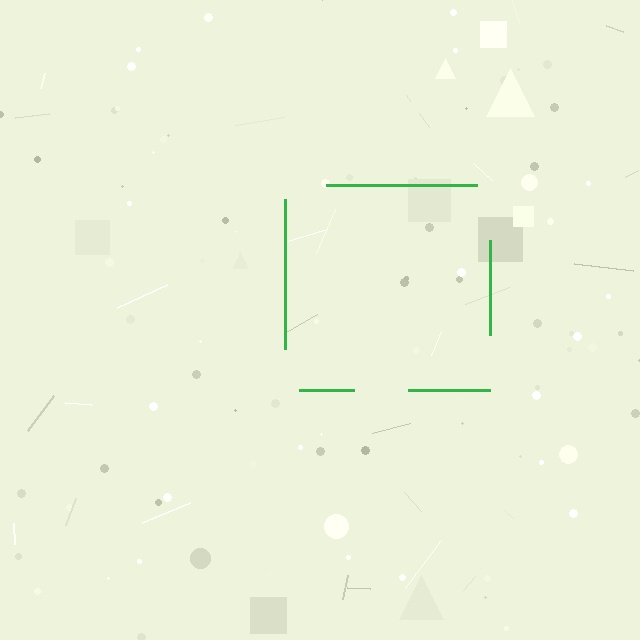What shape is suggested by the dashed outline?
The dashed outline suggests a square.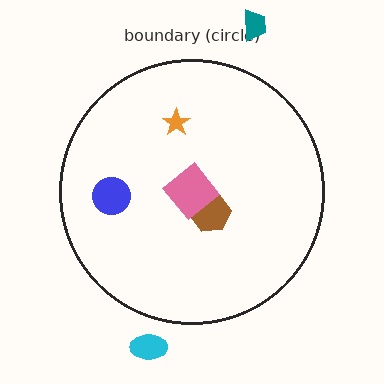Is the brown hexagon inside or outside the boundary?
Inside.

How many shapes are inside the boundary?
4 inside, 2 outside.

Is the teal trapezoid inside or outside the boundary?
Outside.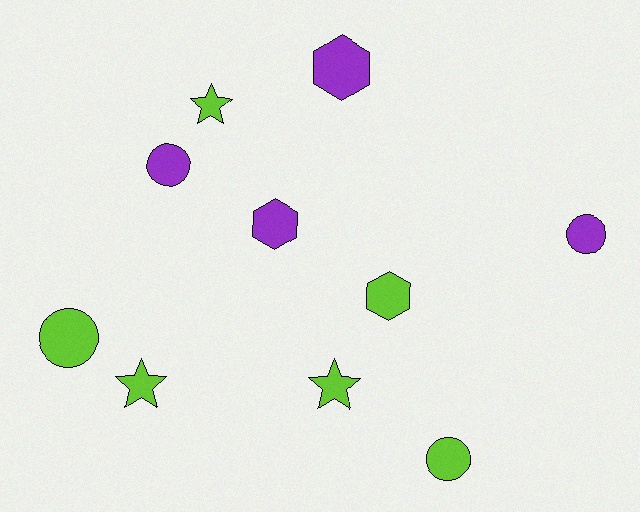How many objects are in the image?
There are 10 objects.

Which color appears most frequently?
Lime, with 6 objects.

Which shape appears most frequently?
Circle, with 4 objects.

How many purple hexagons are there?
There are 2 purple hexagons.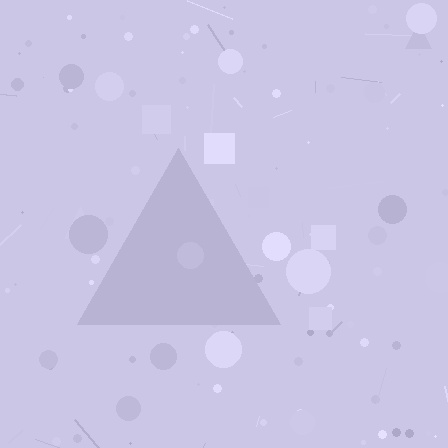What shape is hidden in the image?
A triangle is hidden in the image.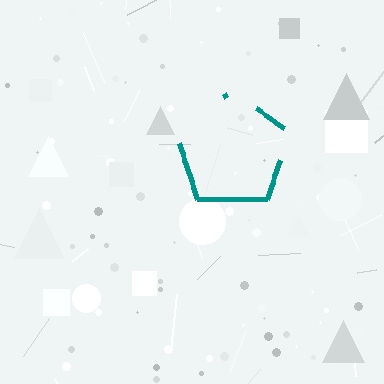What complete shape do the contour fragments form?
The contour fragments form a pentagon.